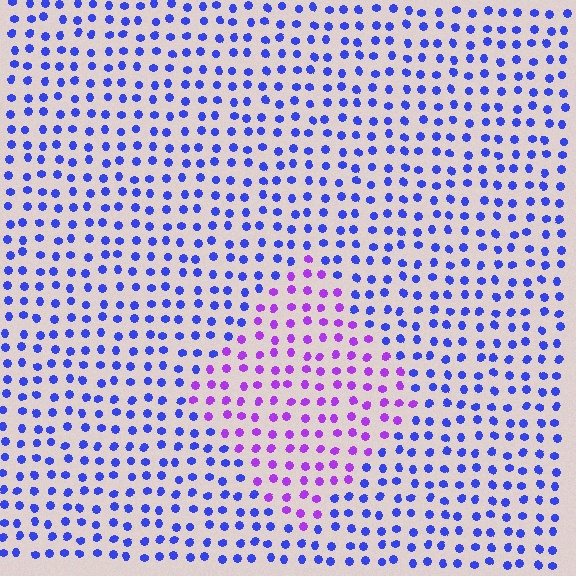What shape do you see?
I see a diamond.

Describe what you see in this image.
The image is filled with small blue elements in a uniform arrangement. A diamond-shaped region is visible where the elements are tinted to a slightly different hue, forming a subtle color boundary.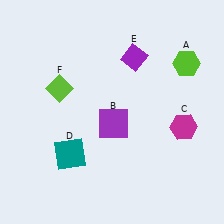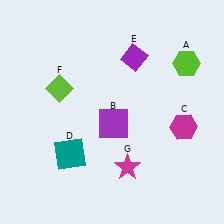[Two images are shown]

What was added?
A magenta star (G) was added in Image 2.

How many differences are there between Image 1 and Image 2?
There is 1 difference between the two images.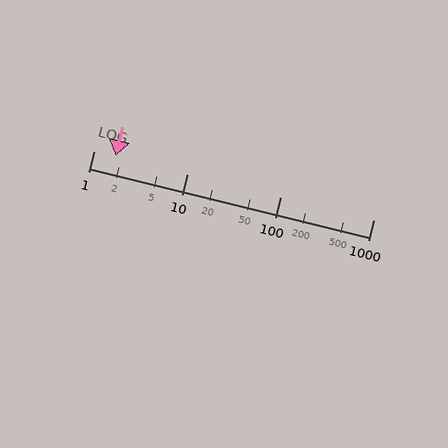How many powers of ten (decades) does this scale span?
The scale spans 3 decades, from 1 to 1000.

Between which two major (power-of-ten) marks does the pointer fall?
The pointer is between 1 and 10.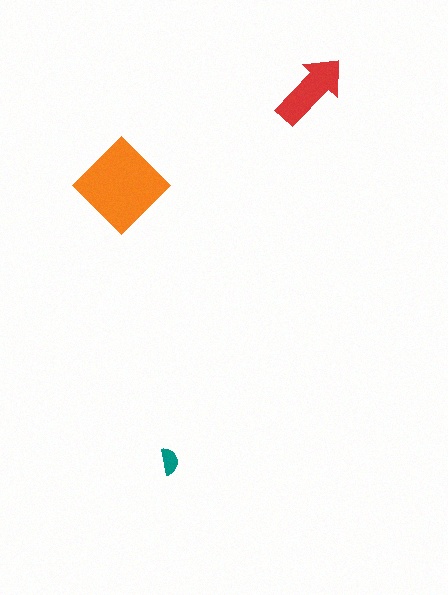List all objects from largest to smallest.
The orange diamond, the red arrow, the teal semicircle.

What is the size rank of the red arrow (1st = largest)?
2nd.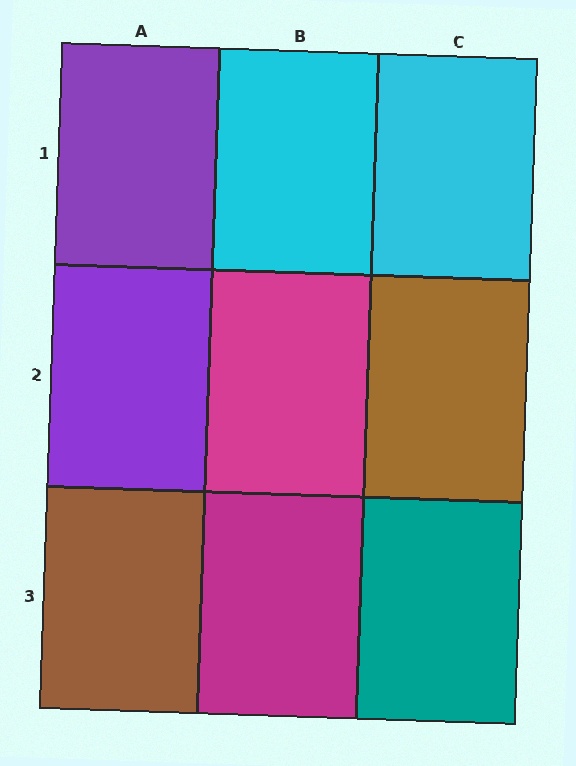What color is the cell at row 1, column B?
Cyan.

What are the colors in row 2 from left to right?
Purple, magenta, brown.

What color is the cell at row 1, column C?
Cyan.